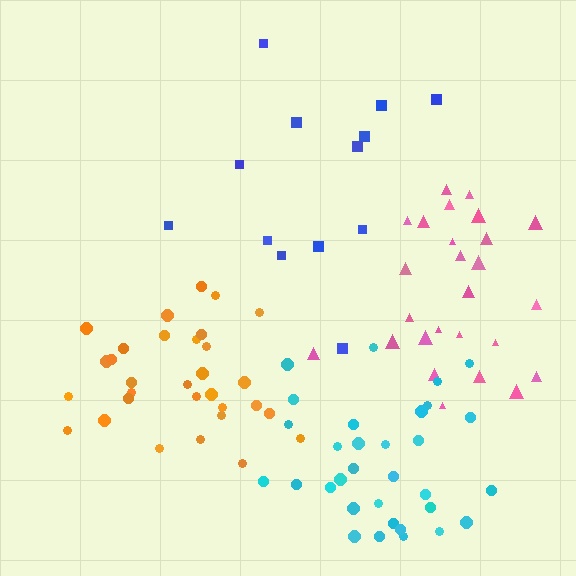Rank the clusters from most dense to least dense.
orange, cyan, pink, blue.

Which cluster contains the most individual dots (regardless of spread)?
Cyan (32).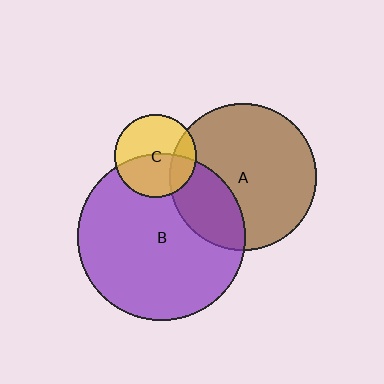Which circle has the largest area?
Circle B (purple).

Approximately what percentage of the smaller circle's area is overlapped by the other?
Approximately 25%.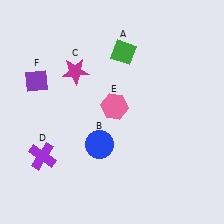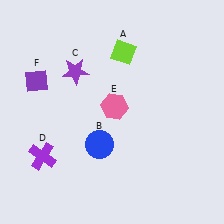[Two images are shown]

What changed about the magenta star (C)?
In Image 1, C is magenta. In Image 2, it changed to purple.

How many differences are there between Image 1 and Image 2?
There are 2 differences between the two images.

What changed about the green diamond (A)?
In Image 1, A is green. In Image 2, it changed to lime.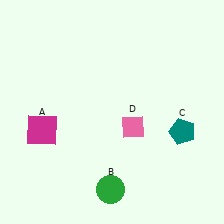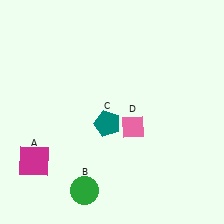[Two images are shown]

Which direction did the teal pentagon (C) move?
The teal pentagon (C) moved left.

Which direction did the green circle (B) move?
The green circle (B) moved left.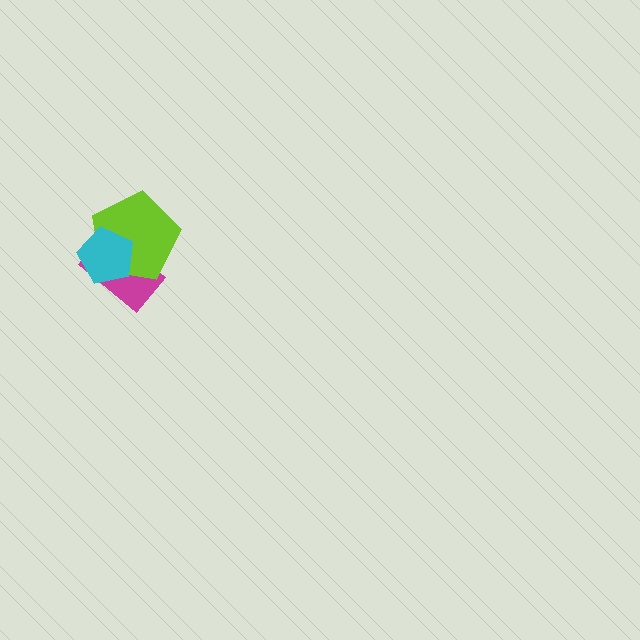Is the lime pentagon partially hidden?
Yes, it is partially covered by another shape.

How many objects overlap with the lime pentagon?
2 objects overlap with the lime pentagon.